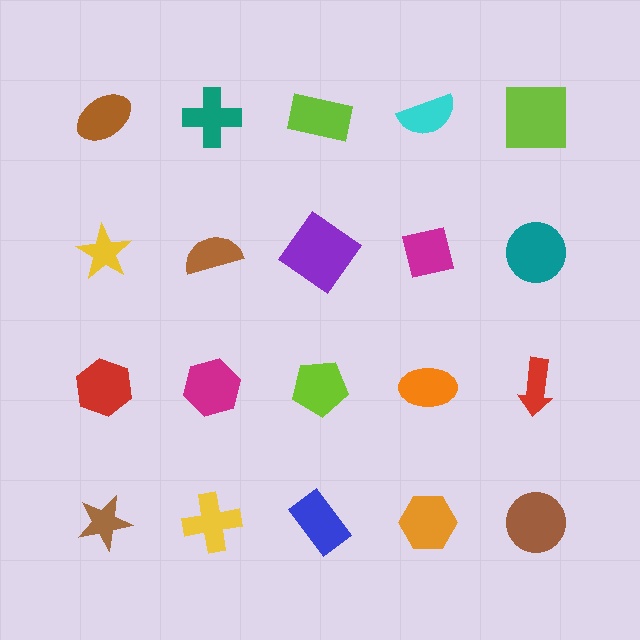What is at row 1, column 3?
A lime rectangle.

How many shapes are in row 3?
5 shapes.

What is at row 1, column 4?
A cyan semicircle.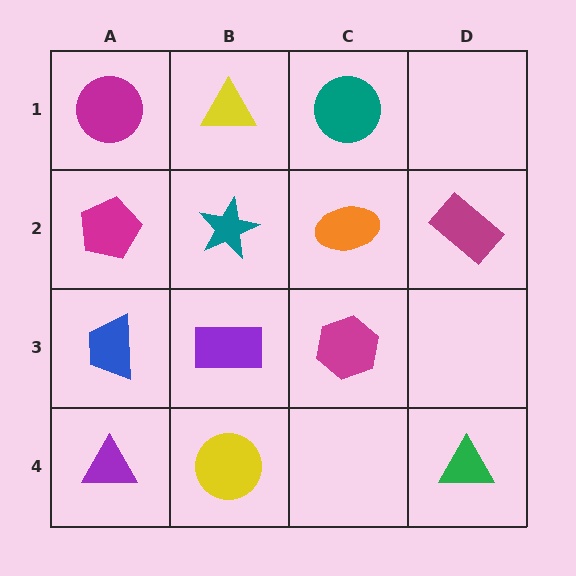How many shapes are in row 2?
4 shapes.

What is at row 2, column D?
A magenta rectangle.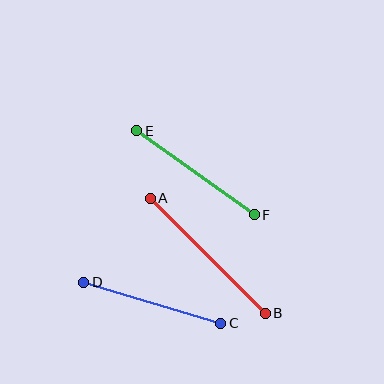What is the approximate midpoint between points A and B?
The midpoint is at approximately (208, 256) pixels.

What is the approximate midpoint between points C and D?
The midpoint is at approximately (152, 303) pixels.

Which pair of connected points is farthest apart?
Points A and B are farthest apart.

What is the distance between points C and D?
The distance is approximately 143 pixels.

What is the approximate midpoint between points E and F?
The midpoint is at approximately (196, 173) pixels.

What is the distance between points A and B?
The distance is approximately 163 pixels.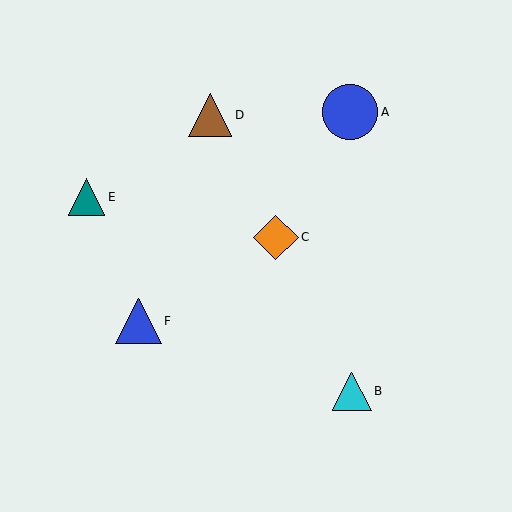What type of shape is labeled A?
Shape A is a blue circle.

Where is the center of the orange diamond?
The center of the orange diamond is at (276, 237).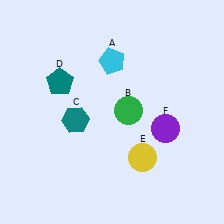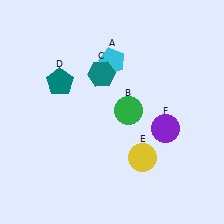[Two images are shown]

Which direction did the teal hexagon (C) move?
The teal hexagon (C) moved up.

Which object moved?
The teal hexagon (C) moved up.